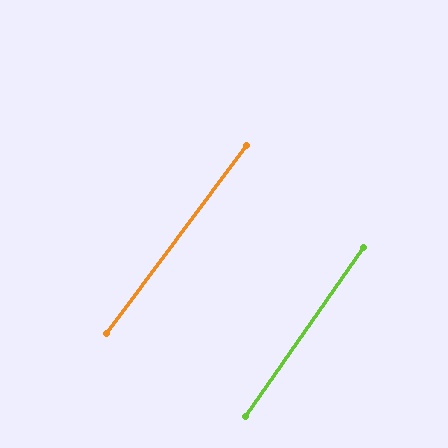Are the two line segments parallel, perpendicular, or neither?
Parallel — their directions differ by only 1.7°.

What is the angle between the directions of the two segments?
Approximately 2 degrees.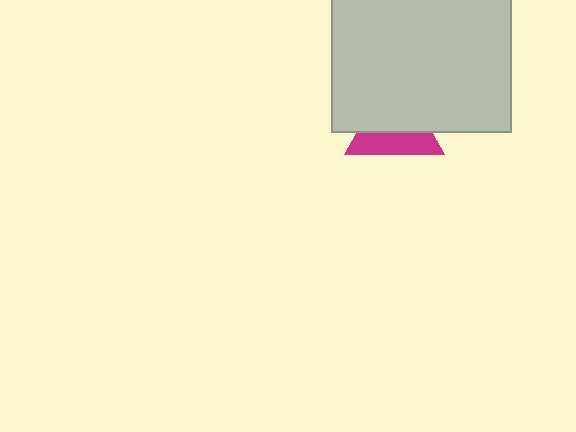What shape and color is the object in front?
The object in front is a light gray square.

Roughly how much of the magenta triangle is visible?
A small part of it is visible (roughly 43%).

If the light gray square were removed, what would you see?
You would see the complete magenta triangle.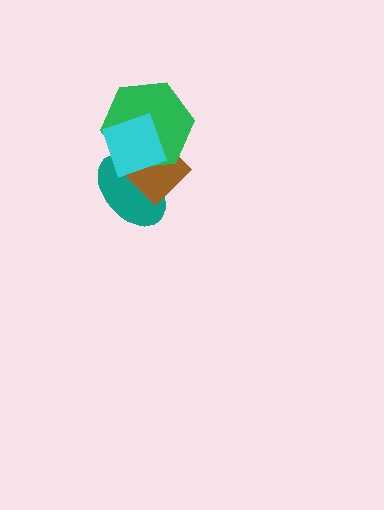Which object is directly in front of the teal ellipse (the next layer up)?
The brown diamond is directly in front of the teal ellipse.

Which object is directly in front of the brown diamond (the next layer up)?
The green hexagon is directly in front of the brown diamond.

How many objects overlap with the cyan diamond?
3 objects overlap with the cyan diamond.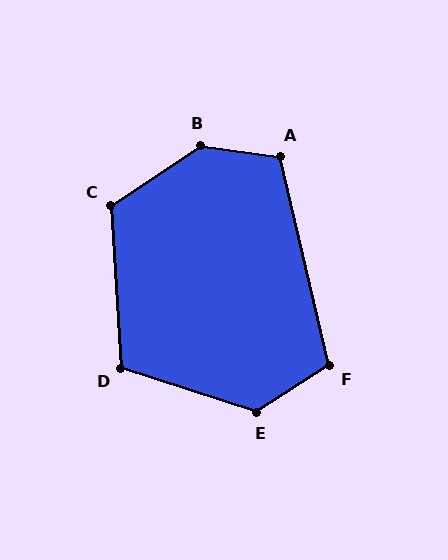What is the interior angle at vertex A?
Approximately 110 degrees (obtuse).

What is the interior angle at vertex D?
Approximately 112 degrees (obtuse).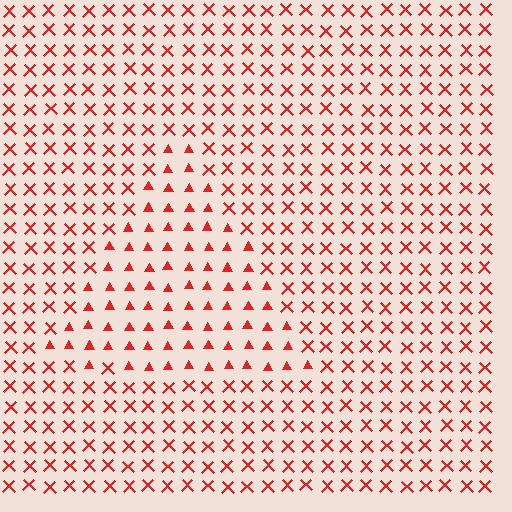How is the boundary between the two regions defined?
The boundary is defined by a change in element shape: triangles inside vs. X marks outside. All elements share the same color and spacing.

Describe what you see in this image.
The image is filled with small red elements arranged in a uniform grid. A triangle-shaped region contains triangles, while the surrounding area contains X marks. The boundary is defined purely by the change in element shape.